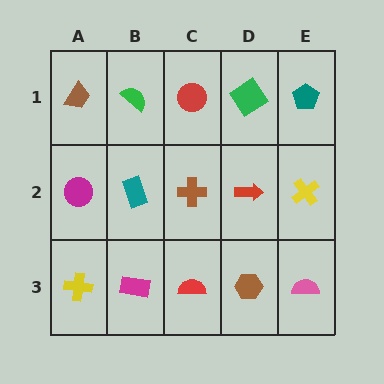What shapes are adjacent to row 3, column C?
A brown cross (row 2, column C), a magenta rectangle (row 3, column B), a brown hexagon (row 3, column D).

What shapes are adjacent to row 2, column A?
A brown trapezoid (row 1, column A), a yellow cross (row 3, column A), a teal rectangle (row 2, column B).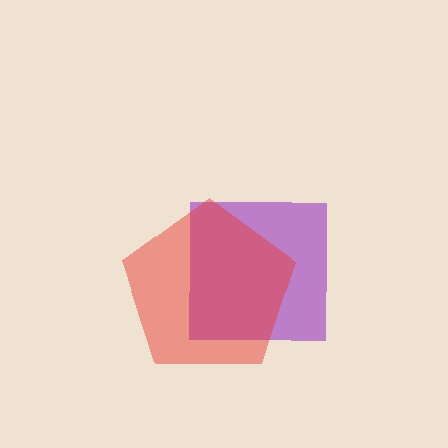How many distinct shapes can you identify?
There are 2 distinct shapes: a purple square, a red pentagon.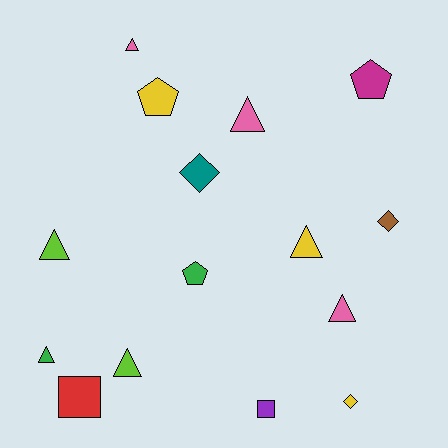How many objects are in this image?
There are 15 objects.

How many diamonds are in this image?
There are 3 diamonds.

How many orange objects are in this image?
There are no orange objects.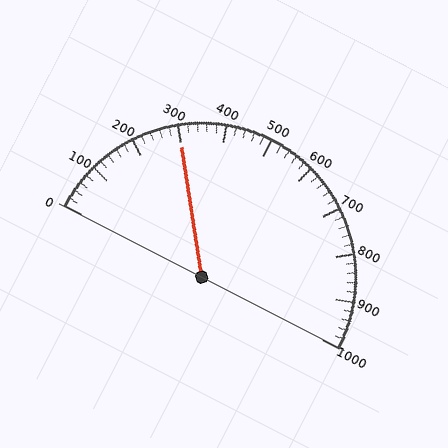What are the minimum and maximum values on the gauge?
The gauge ranges from 0 to 1000.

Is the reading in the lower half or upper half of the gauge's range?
The reading is in the lower half of the range (0 to 1000).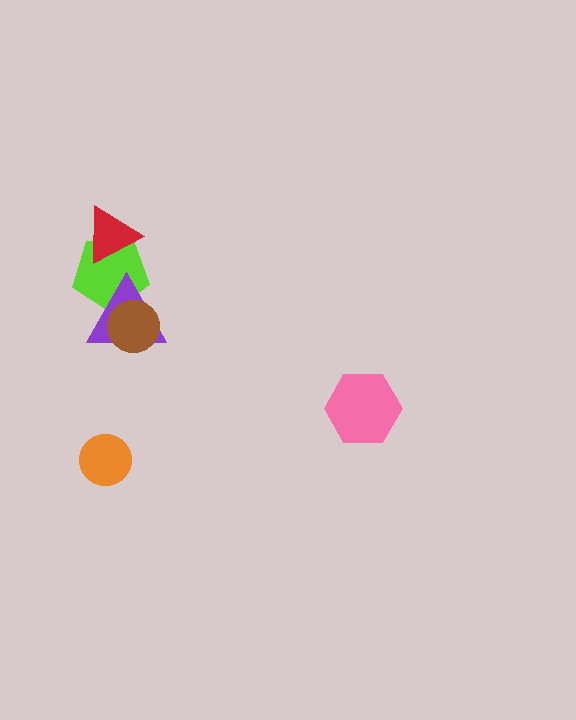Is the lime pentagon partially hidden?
Yes, it is partially covered by another shape.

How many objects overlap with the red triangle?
1 object overlaps with the red triangle.